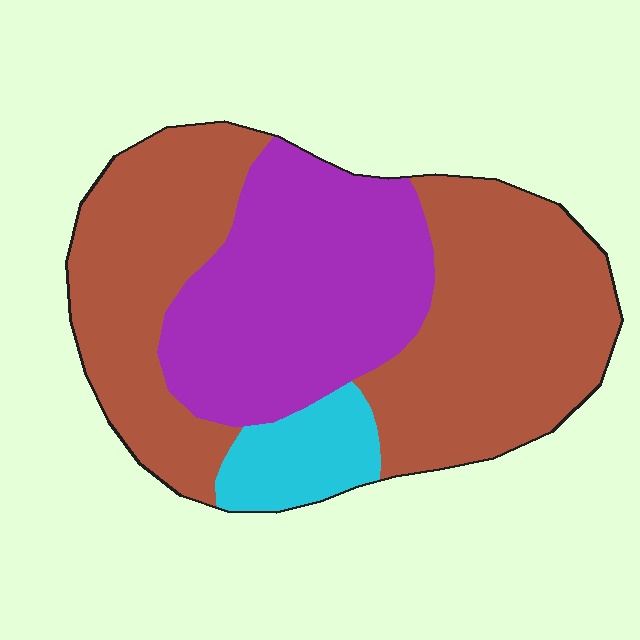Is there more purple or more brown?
Brown.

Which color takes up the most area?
Brown, at roughly 60%.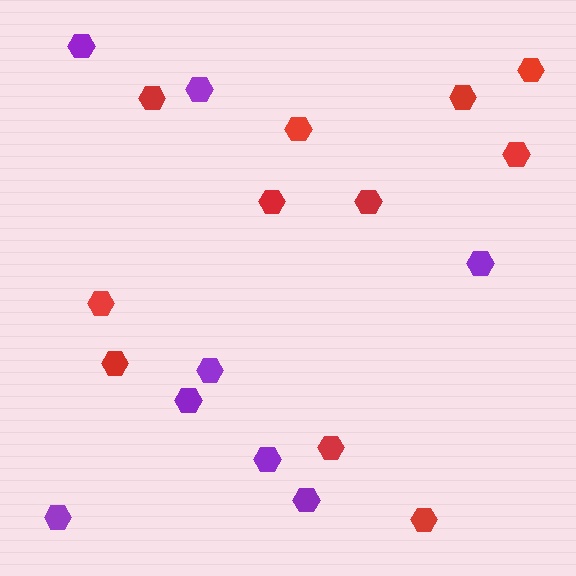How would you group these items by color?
There are 2 groups: one group of red hexagons (11) and one group of purple hexagons (8).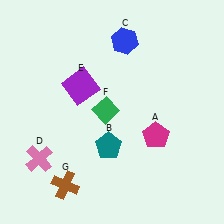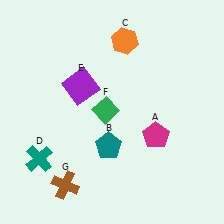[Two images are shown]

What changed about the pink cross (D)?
In Image 1, D is pink. In Image 2, it changed to teal.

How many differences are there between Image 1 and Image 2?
There are 2 differences between the two images.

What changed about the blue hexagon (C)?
In Image 1, C is blue. In Image 2, it changed to orange.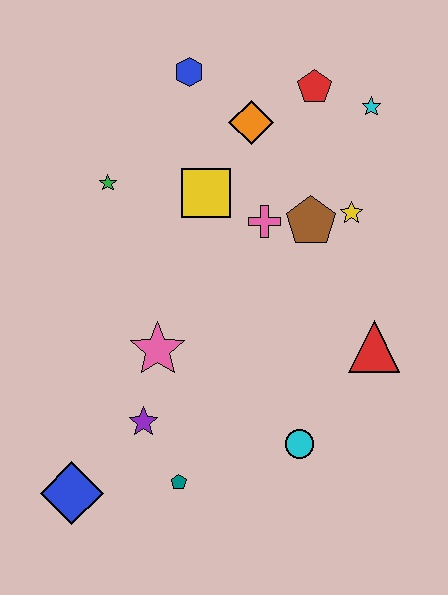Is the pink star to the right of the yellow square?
No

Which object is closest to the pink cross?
The brown pentagon is closest to the pink cross.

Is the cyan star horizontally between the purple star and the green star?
No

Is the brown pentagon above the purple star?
Yes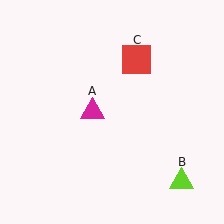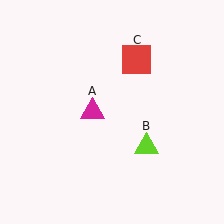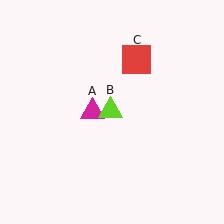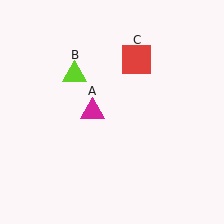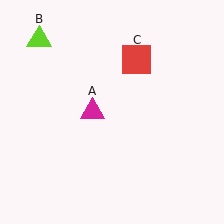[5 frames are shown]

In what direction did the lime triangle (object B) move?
The lime triangle (object B) moved up and to the left.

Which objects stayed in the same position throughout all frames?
Magenta triangle (object A) and red square (object C) remained stationary.